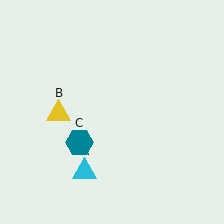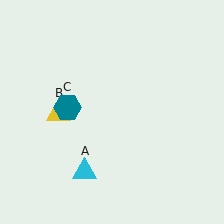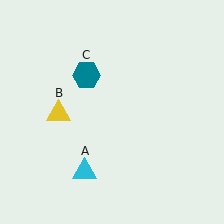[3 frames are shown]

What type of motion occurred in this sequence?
The teal hexagon (object C) rotated clockwise around the center of the scene.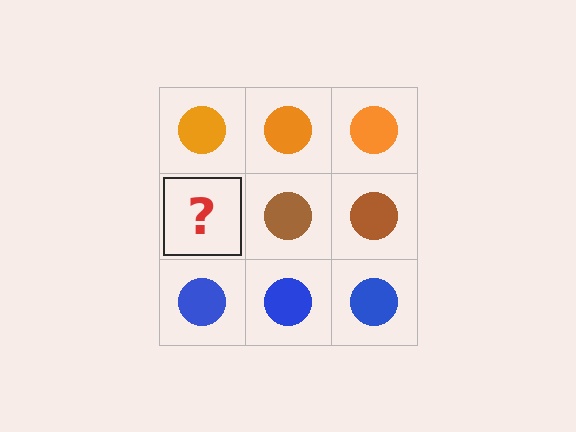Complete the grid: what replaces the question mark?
The question mark should be replaced with a brown circle.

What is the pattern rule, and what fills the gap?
The rule is that each row has a consistent color. The gap should be filled with a brown circle.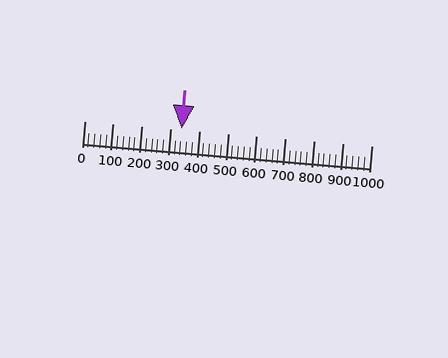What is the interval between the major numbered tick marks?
The major tick marks are spaced 100 units apart.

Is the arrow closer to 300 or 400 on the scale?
The arrow is closer to 300.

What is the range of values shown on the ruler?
The ruler shows values from 0 to 1000.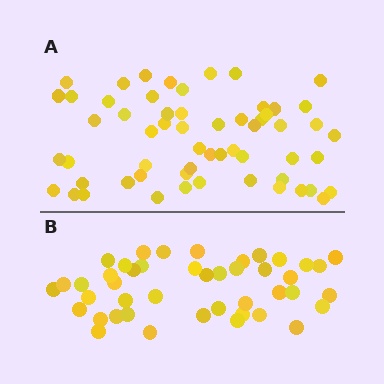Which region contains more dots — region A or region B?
Region A (the top region) has more dots.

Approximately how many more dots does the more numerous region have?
Region A has approximately 15 more dots than region B.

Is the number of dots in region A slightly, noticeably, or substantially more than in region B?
Region A has noticeably more, but not dramatically so. The ratio is roughly 1.3 to 1.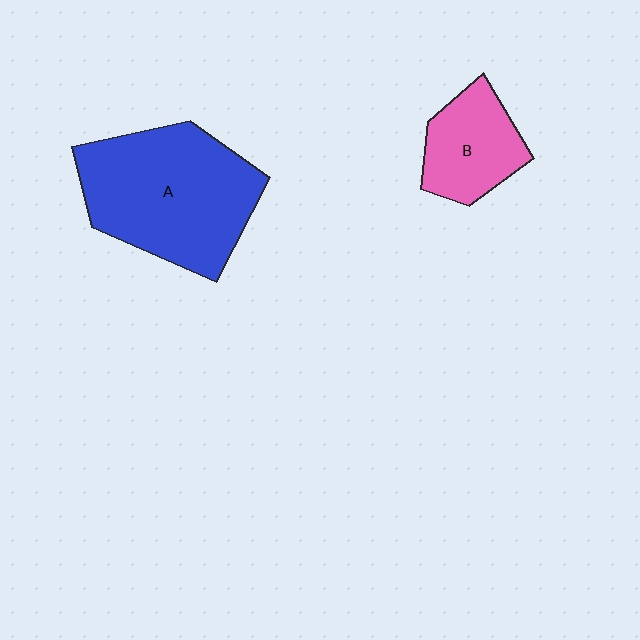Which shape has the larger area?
Shape A (blue).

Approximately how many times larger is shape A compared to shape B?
Approximately 2.2 times.